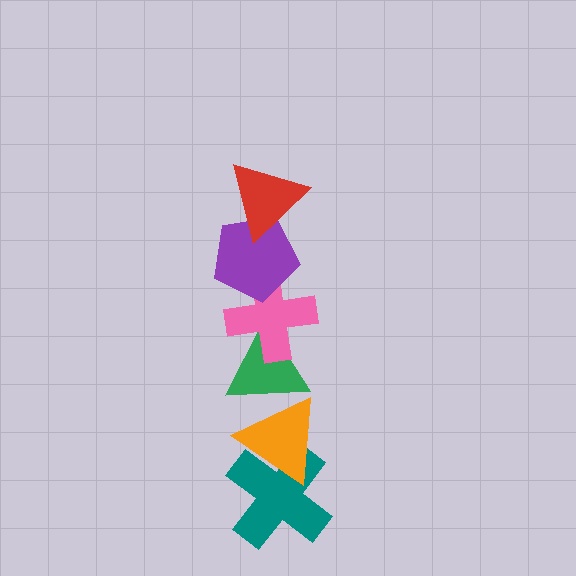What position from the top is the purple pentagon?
The purple pentagon is 2nd from the top.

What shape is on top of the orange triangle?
The green triangle is on top of the orange triangle.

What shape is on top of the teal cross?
The orange triangle is on top of the teal cross.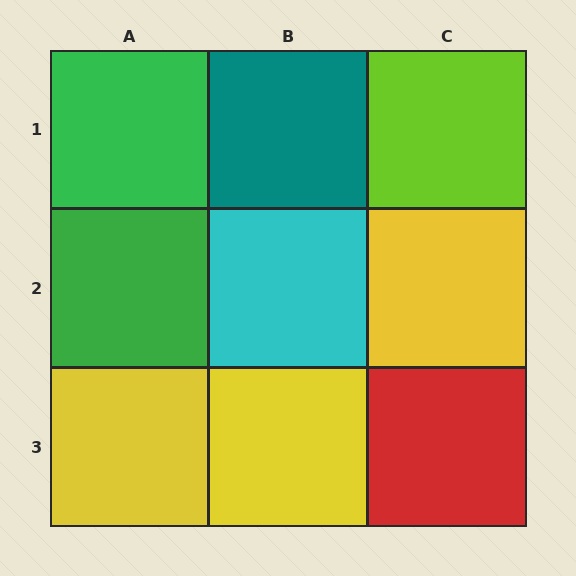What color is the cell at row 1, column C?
Lime.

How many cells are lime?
1 cell is lime.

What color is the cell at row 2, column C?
Yellow.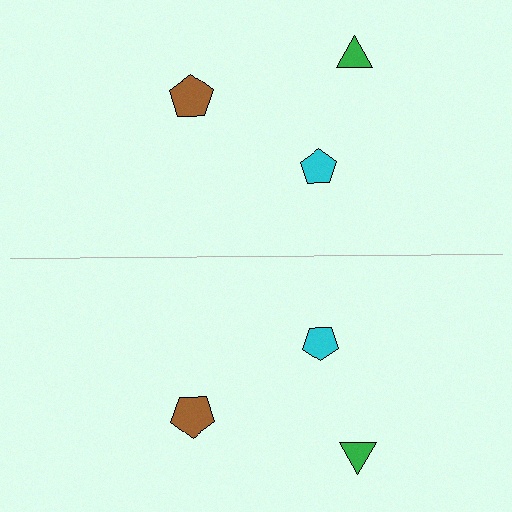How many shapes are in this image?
There are 6 shapes in this image.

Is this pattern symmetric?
Yes, this pattern has bilateral (reflection) symmetry.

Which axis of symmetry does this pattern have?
The pattern has a horizontal axis of symmetry running through the center of the image.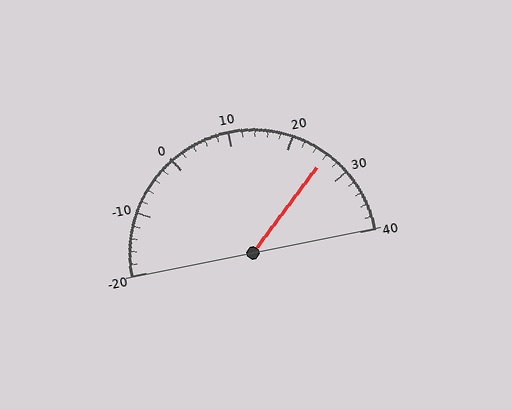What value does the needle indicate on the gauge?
The needle indicates approximately 26.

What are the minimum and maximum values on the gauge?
The gauge ranges from -20 to 40.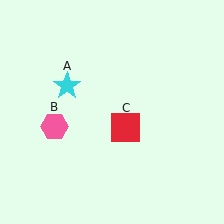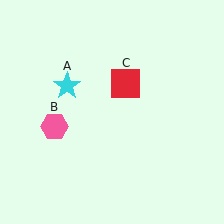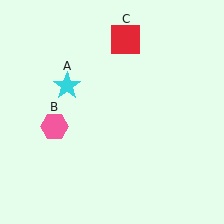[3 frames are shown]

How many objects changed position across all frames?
1 object changed position: red square (object C).